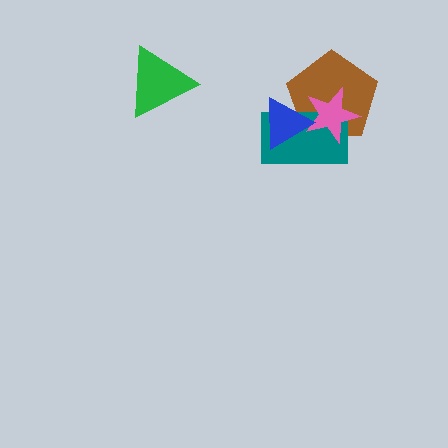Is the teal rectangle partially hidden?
Yes, it is partially covered by another shape.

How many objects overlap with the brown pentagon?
3 objects overlap with the brown pentagon.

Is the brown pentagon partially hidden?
Yes, it is partially covered by another shape.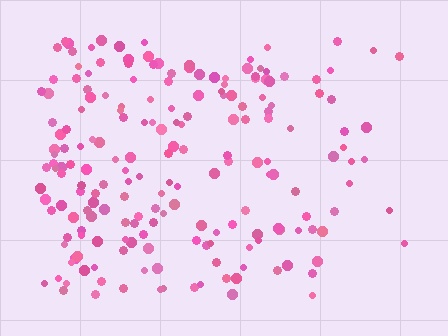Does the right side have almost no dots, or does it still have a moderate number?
Still a moderate number, just noticeably fewer than the left.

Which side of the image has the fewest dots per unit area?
The right.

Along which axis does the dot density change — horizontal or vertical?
Horizontal.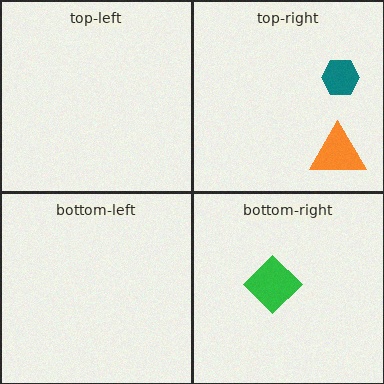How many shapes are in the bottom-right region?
1.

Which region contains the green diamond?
The bottom-right region.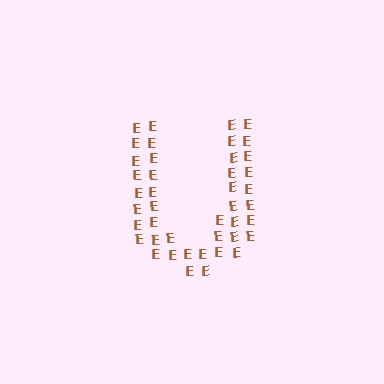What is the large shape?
The large shape is the letter U.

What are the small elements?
The small elements are letter E's.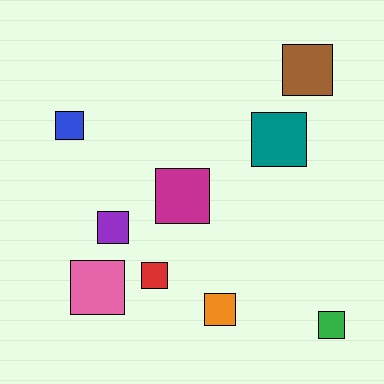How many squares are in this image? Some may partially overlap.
There are 9 squares.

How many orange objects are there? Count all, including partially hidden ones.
There is 1 orange object.